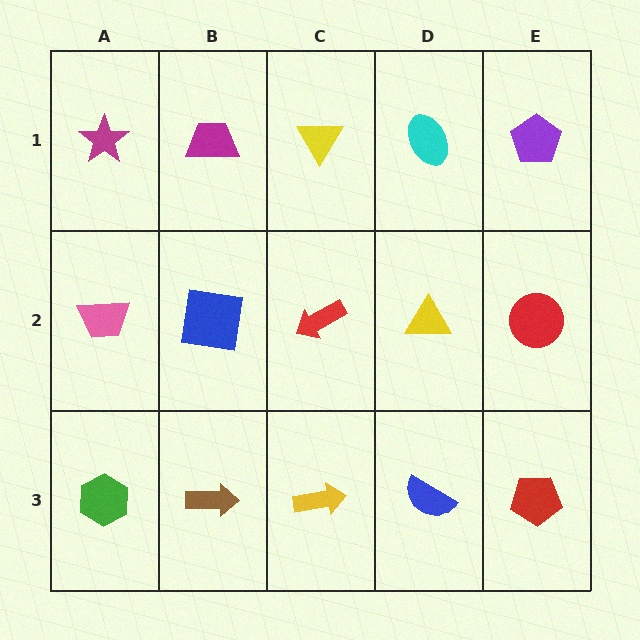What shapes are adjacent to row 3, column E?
A red circle (row 2, column E), a blue semicircle (row 3, column D).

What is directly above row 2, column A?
A magenta star.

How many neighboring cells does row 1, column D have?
3.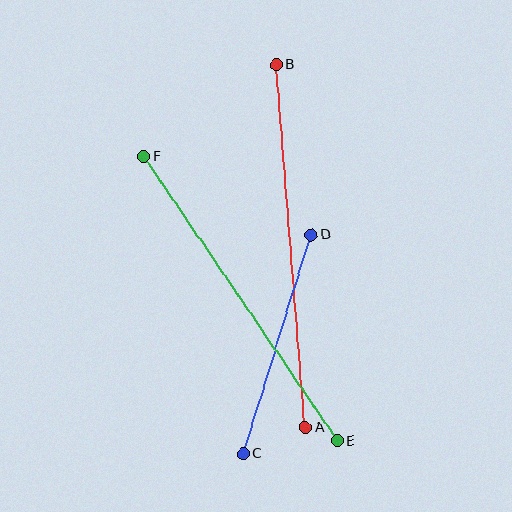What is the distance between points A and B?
The distance is approximately 364 pixels.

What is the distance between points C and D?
The distance is approximately 229 pixels.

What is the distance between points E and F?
The distance is approximately 344 pixels.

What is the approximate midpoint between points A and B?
The midpoint is at approximately (291, 246) pixels.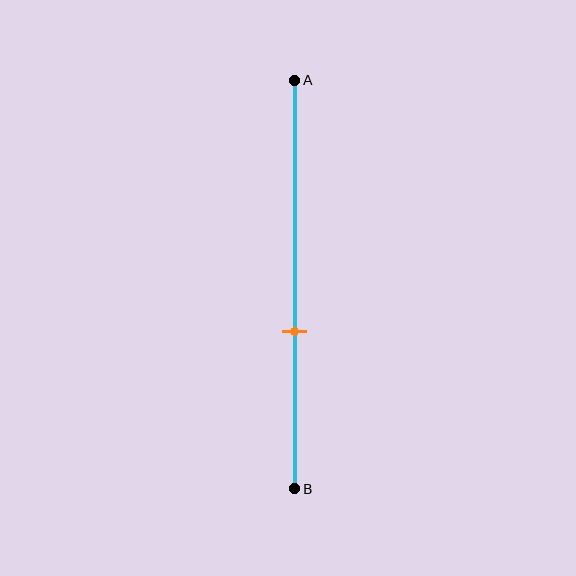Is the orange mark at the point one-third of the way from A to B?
No, the mark is at about 60% from A, not at the 33% one-third point.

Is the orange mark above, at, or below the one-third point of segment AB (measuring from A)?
The orange mark is below the one-third point of segment AB.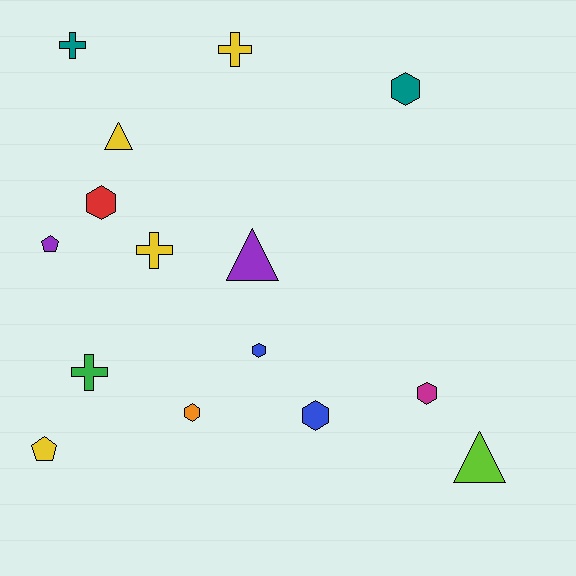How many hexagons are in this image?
There are 6 hexagons.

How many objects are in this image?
There are 15 objects.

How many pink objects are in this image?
There are no pink objects.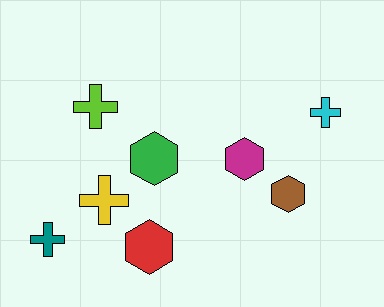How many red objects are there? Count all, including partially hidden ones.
There is 1 red object.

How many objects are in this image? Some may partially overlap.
There are 8 objects.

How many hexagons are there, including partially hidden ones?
There are 4 hexagons.